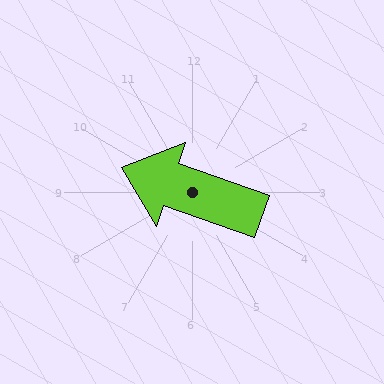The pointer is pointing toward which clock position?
Roughly 10 o'clock.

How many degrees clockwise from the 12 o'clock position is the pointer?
Approximately 289 degrees.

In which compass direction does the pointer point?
West.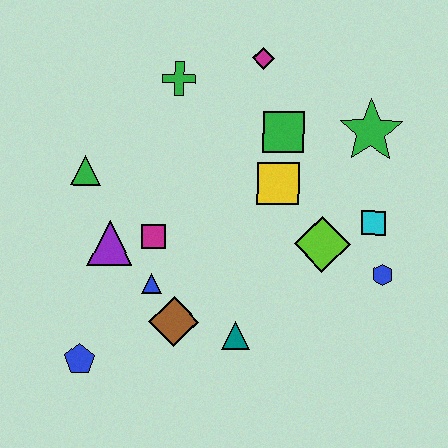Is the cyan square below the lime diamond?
No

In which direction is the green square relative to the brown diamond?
The green square is above the brown diamond.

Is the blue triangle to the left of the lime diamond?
Yes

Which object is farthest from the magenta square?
The green star is farthest from the magenta square.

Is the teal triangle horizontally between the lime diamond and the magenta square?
Yes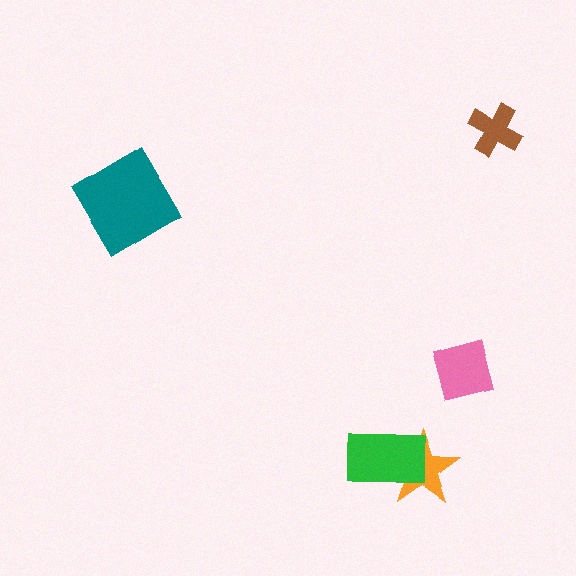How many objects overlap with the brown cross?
0 objects overlap with the brown cross.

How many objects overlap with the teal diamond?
0 objects overlap with the teal diamond.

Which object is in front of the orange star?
The green rectangle is in front of the orange star.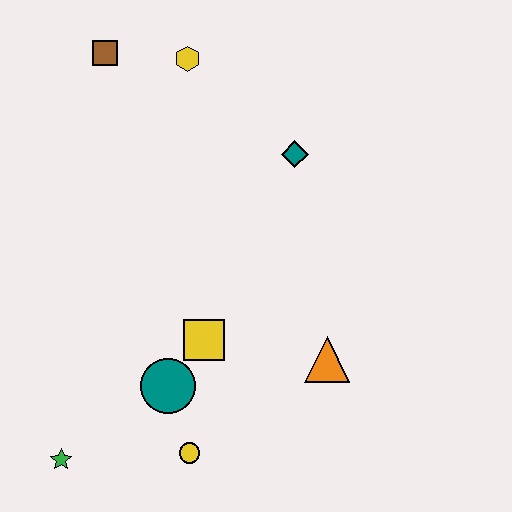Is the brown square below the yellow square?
No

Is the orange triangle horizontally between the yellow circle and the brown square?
No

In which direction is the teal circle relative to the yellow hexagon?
The teal circle is below the yellow hexagon.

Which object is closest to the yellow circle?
The teal circle is closest to the yellow circle.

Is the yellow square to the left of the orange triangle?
Yes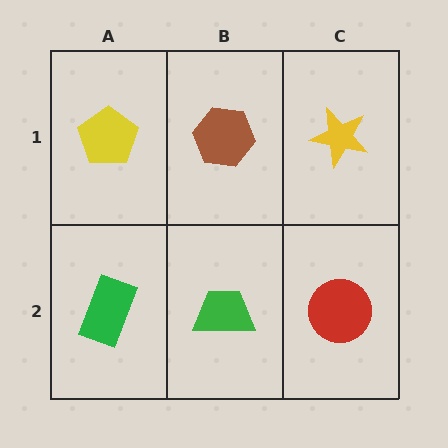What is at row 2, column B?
A green trapezoid.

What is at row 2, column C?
A red circle.